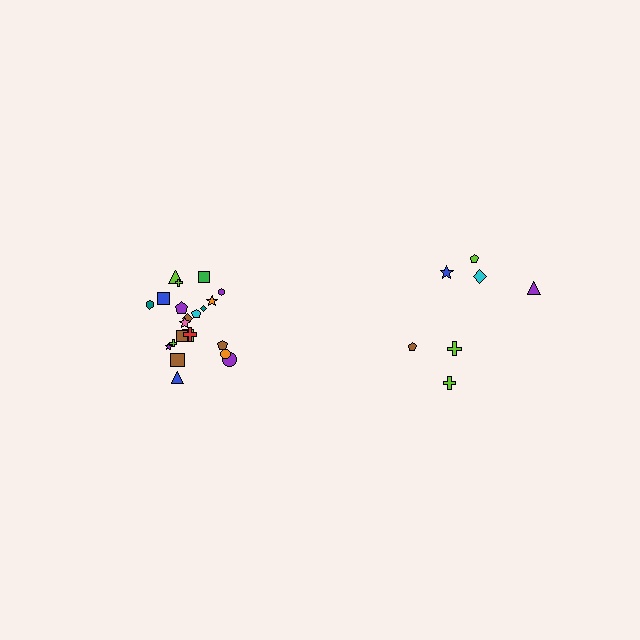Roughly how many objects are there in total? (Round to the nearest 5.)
Roughly 30 objects in total.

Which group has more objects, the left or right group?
The left group.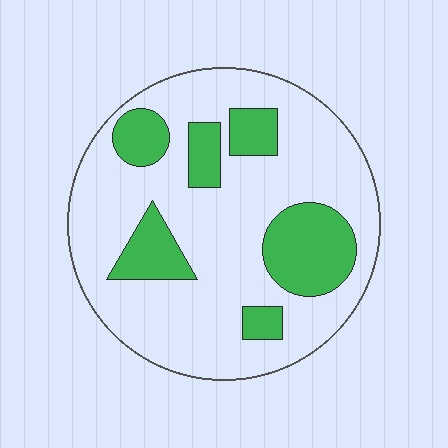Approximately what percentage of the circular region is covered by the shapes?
Approximately 25%.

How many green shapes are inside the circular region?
6.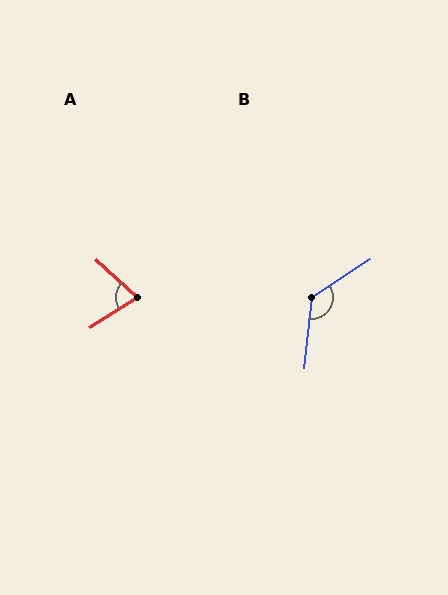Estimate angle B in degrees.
Approximately 129 degrees.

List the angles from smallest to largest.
A (75°), B (129°).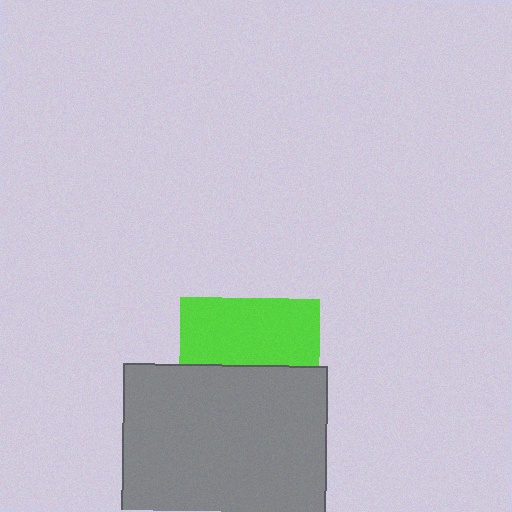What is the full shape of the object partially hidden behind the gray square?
The partially hidden object is a lime square.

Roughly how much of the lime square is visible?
About half of it is visible (roughly 49%).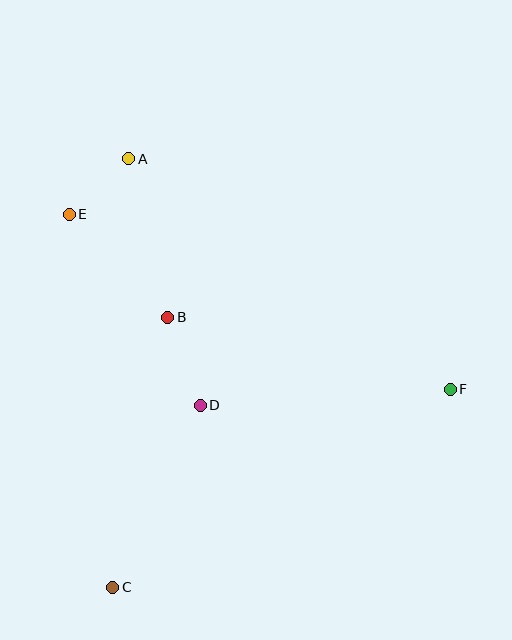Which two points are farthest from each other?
Points A and C are farthest from each other.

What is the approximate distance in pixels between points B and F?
The distance between B and F is approximately 292 pixels.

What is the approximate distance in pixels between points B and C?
The distance between B and C is approximately 276 pixels.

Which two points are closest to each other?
Points A and E are closest to each other.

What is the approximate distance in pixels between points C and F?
The distance between C and F is approximately 392 pixels.